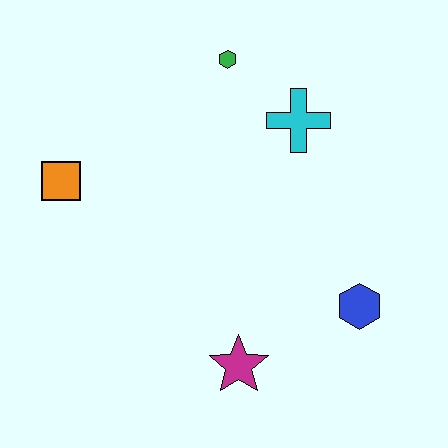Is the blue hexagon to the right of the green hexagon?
Yes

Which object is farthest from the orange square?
The blue hexagon is farthest from the orange square.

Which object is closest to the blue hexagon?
The magenta star is closest to the blue hexagon.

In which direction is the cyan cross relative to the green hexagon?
The cyan cross is to the right of the green hexagon.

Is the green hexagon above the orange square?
Yes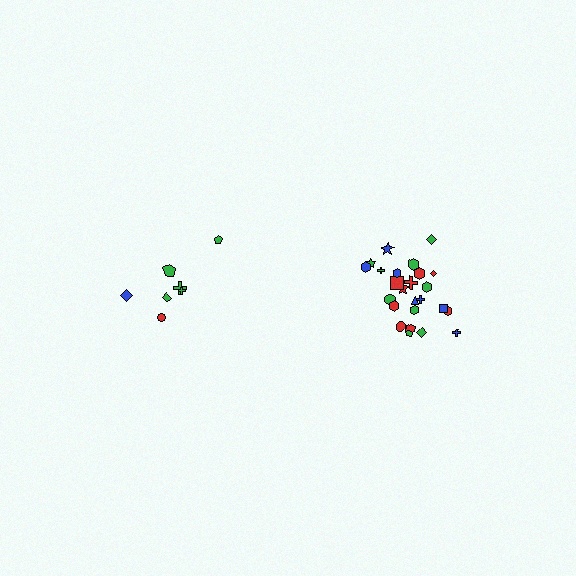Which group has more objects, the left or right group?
The right group.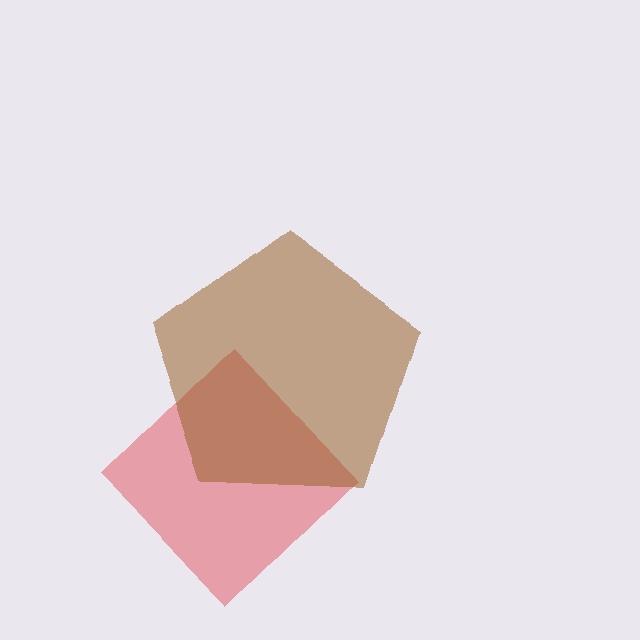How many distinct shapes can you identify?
There are 2 distinct shapes: a red diamond, a brown pentagon.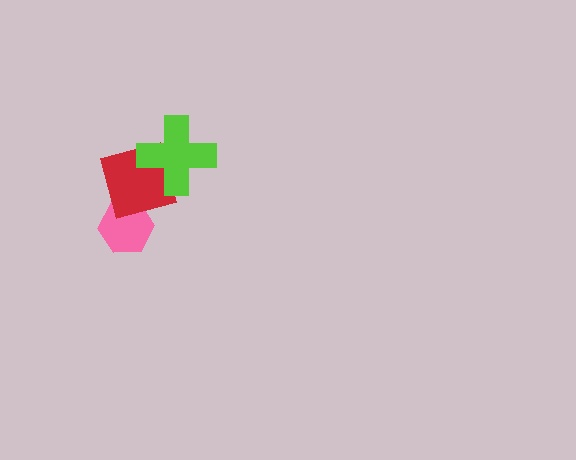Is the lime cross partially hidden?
No, no other shape covers it.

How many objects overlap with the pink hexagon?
1 object overlaps with the pink hexagon.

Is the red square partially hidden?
Yes, it is partially covered by another shape.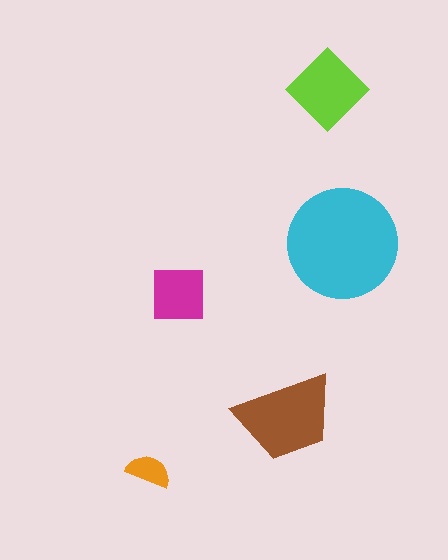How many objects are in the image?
There are 5 objects in the image.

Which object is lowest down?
The orange semicircle is bottommost.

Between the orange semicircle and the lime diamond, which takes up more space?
The lime diamond.